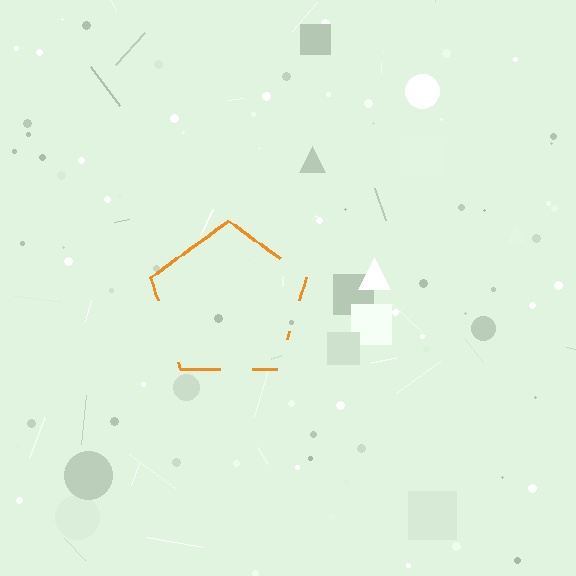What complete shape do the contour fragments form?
The contour fragments form a pentagon.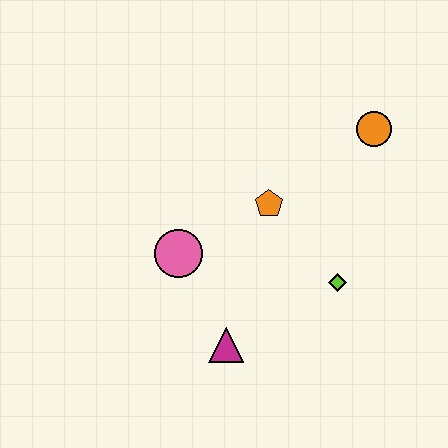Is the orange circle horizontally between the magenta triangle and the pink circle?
No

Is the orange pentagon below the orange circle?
Yes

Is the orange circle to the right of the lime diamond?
Yes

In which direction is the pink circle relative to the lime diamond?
The pink circle is to the left of the lime diamond.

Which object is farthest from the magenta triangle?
The orange circle is farthest from the magenta triangle.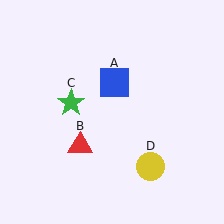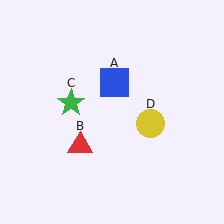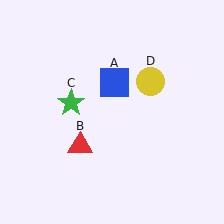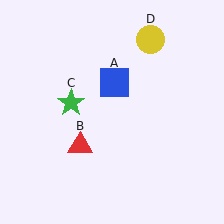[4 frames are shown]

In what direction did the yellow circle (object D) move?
The yellow circle (object D) moved up.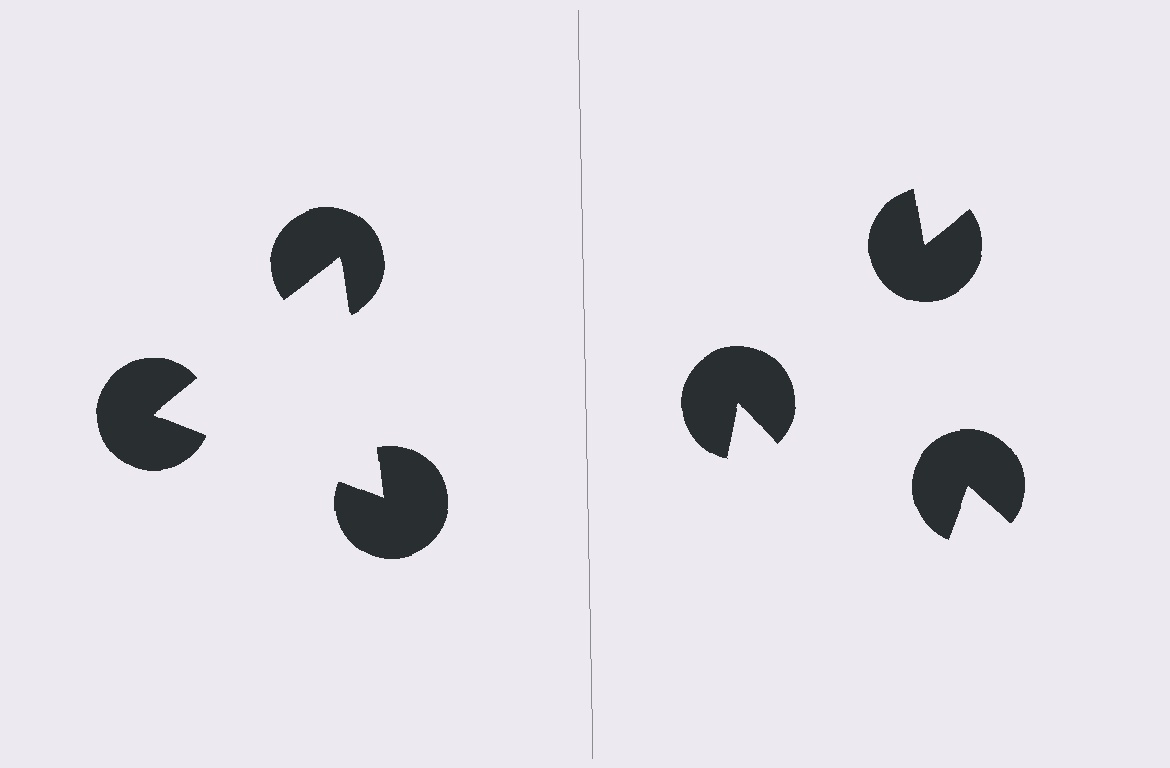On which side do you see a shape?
An illusory triangle appears on the left side. On the right side the wedge cuts are rotated, so no coherent shape forms.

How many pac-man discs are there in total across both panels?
6 — 3 on each side.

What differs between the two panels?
The pac-man discs are positioned identically on both sides; only the wedge orientations differ. On the left they align to a triangle; on the right they are misaligned.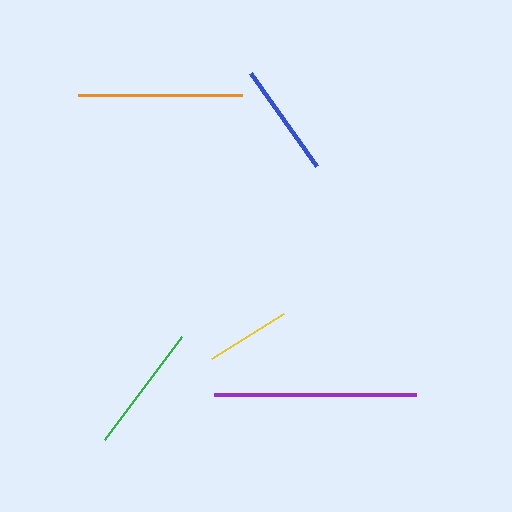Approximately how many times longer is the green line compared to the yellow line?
The green line is approximately 1.5 times the length of the yellow line.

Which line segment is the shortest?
The yellow line is the shortest at approximately 85 pixels.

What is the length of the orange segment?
The orange segment is approximately 164 pixels long.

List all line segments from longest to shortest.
From longest to shortest: purple, orange, green, blue, yellow.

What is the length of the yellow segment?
The yellow segment is approximately 85 pixels long.